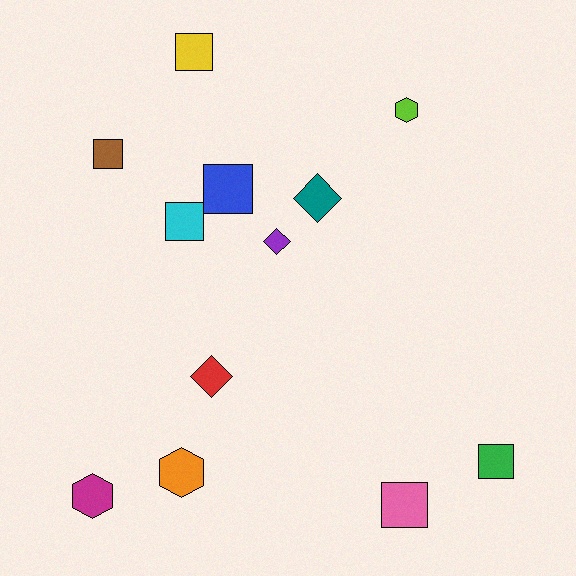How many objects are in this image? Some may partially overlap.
There are 12 objects.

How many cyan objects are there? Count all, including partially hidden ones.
There is 1 cyan object.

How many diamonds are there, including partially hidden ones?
There are 3 diamonds.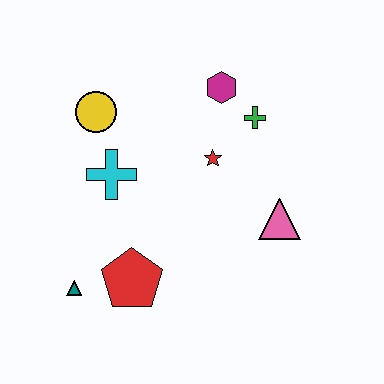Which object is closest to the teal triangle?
The red pentagon is closest to the teal triangle.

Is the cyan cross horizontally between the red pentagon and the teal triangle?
Yes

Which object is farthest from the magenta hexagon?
The teal triangle is farthest from the magenta hexagon.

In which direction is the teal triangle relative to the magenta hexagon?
The teal triangle is below the magenta hexagon.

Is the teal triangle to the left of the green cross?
Yes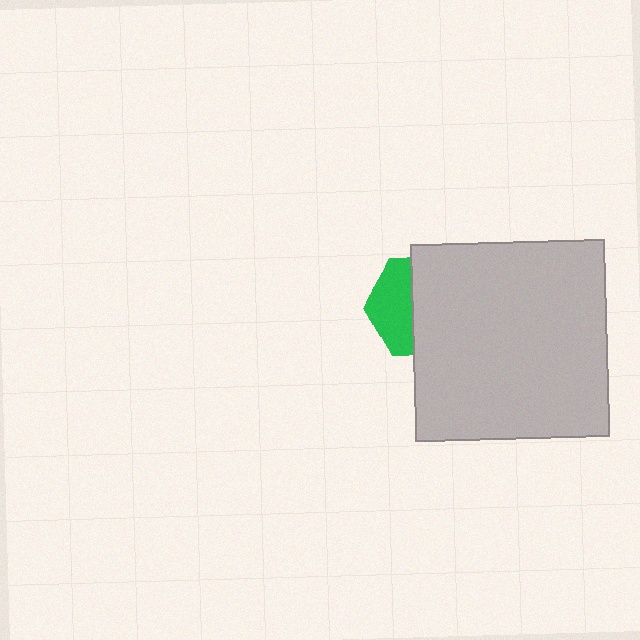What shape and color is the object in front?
The object in front is a light gray rectangle.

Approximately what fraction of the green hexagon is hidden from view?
Roughly 59% of the green hexagon is hidden behind the light gray rectangle.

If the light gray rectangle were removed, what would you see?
You would see the complete green hexagon.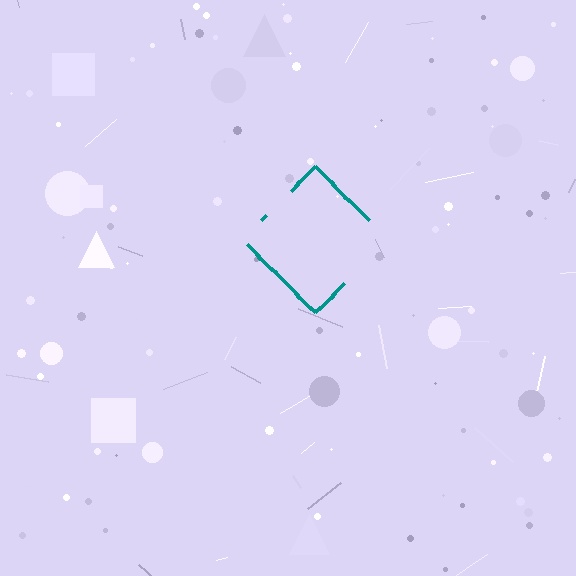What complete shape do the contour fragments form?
The contour fragments form a diamond.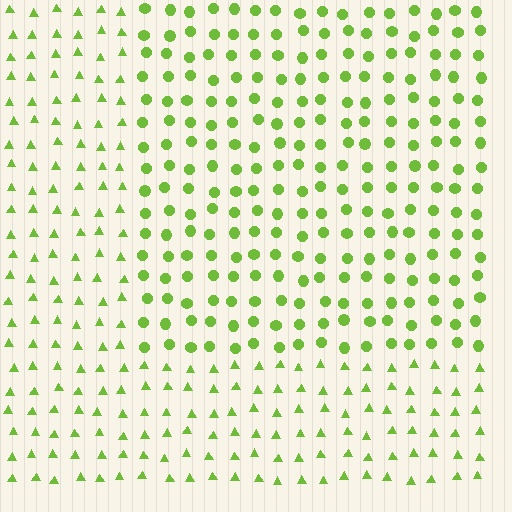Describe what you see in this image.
The image is filled with small lime elements arranged in a uniform grid. A rectangle-shaped region contains circles, while the surrounding area contains triangles. The boundary is defined purely by the change in element shape.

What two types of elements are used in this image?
The image uses circles inside the rectangle region and triangles outside it.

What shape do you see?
I see a rectangle.